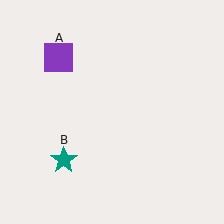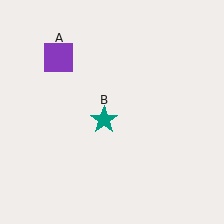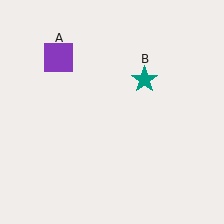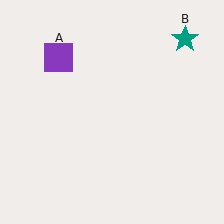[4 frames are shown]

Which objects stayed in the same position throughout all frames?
Purple square (object A) remained stationary.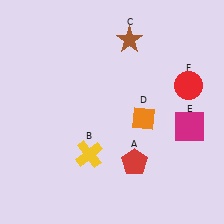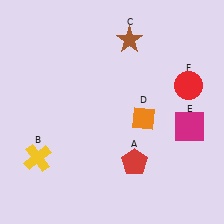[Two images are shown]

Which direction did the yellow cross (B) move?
The yellow cross (B) moved left.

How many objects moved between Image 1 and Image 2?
1 object moved between the two images.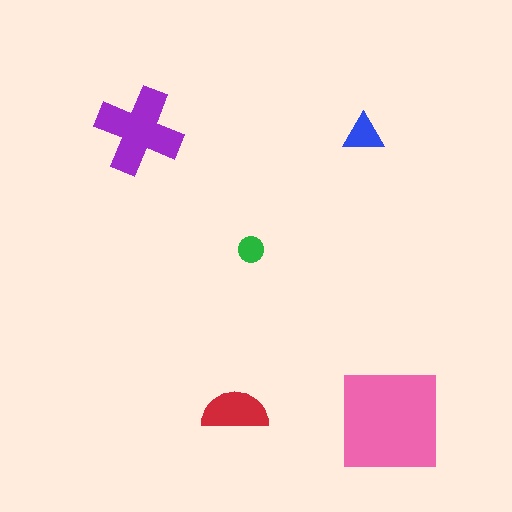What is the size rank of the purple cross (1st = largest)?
2nd.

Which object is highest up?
The purple cross is topmost.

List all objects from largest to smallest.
The pink square, the purple cross, the red semicircle, the blue triangle, the green circle.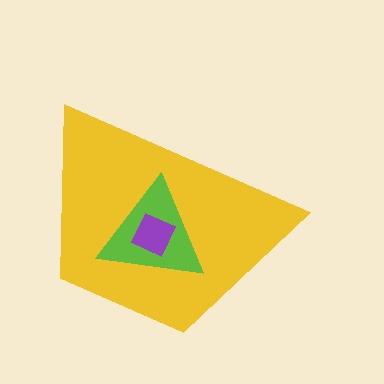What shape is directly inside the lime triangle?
The purple diamond.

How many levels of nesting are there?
3.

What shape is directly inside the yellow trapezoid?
The lime triangle.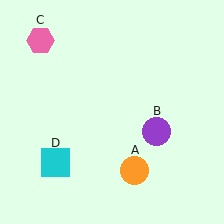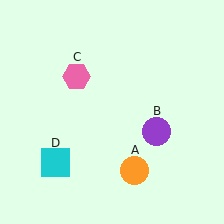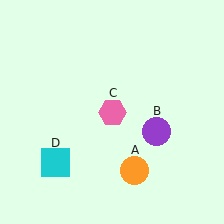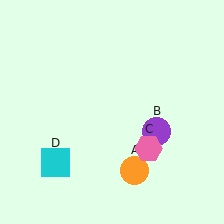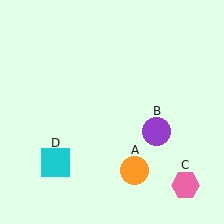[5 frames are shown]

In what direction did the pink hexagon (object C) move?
The pink hexagon (object C) moved down and to the right.